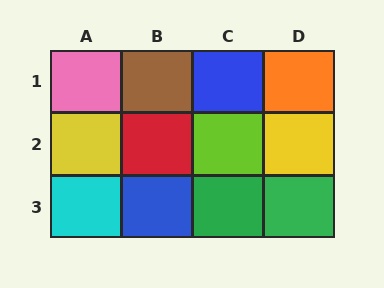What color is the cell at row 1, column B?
Brown.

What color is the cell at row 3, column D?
Green.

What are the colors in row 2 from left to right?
Yellow, red, lime, yellow.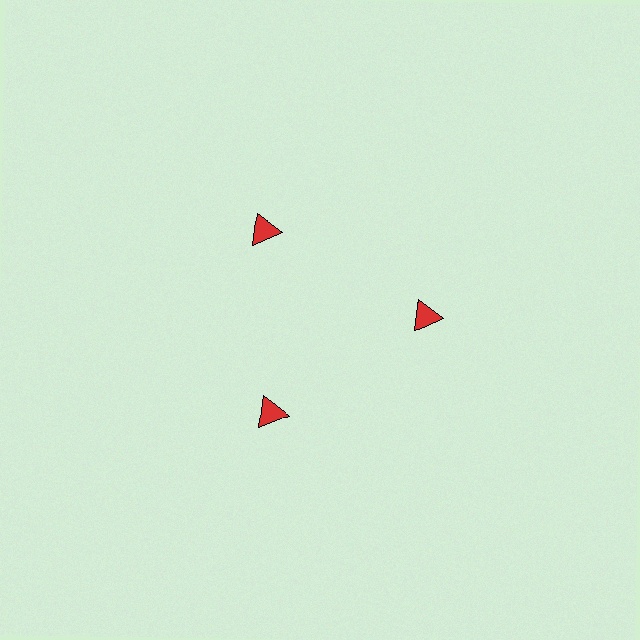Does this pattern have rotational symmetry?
Yes, this pattern has 3-fold rotational symmetry. It looks the same after rotating 120 degrees around the center.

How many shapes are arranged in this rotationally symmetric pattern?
There are 3 shapes, arranged in 3 groups of 1.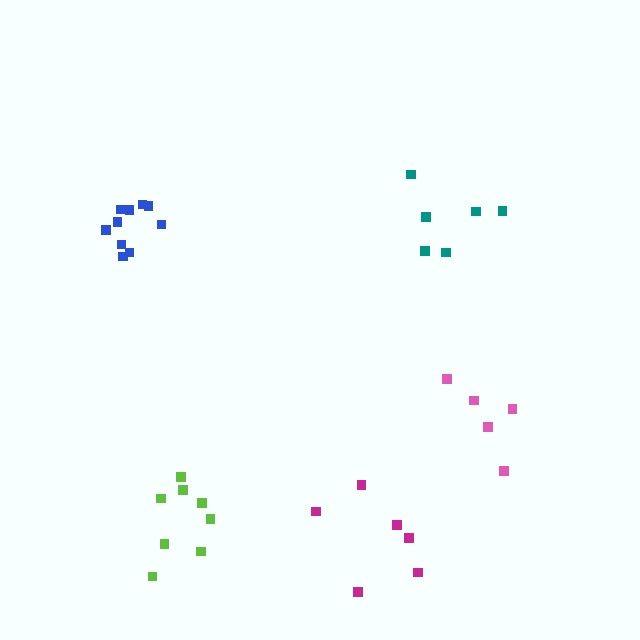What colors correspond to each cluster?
The clusters are colored: teal, blue, magenta, lime, pink.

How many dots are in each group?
Group 1: 6 dots, Group 2: 10 dots, Group 3: 6 dots, Group 4: 8 dots, Group 5: 5 dots (35 total).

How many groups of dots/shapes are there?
There are 5 groups.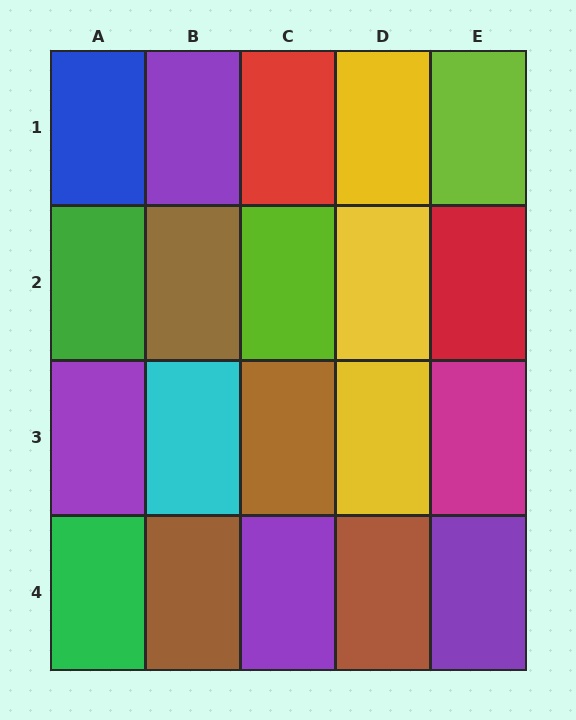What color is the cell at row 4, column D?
Brown.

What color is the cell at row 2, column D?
Yellow.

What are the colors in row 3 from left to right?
Purple, cyan, brown, yellow, magenta.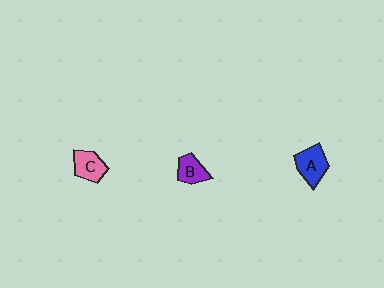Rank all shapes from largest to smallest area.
From largest to smallest: A (blue), C (pink), B (purple).